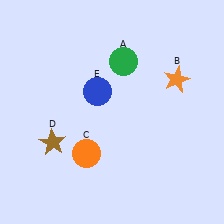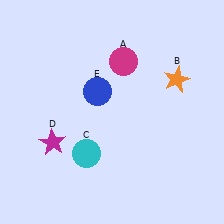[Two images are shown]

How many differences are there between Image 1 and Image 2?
There are 3 differences between the two images.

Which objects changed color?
A changed from green to magenta. C changed from orange to cyan. D changed from brown to magenta.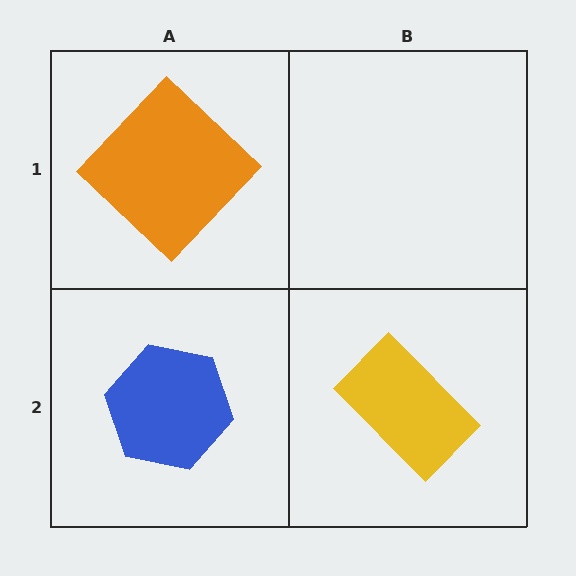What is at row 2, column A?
A blue hexagon.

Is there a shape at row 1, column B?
No, that cell is empty.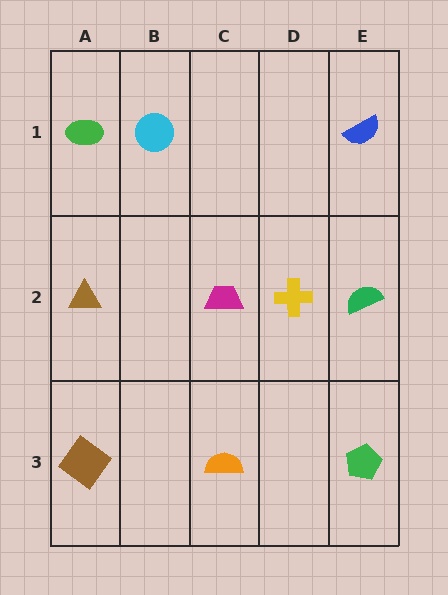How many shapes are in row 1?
3 shapes.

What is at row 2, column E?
A green semicircle.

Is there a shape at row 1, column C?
No, that cell is empty.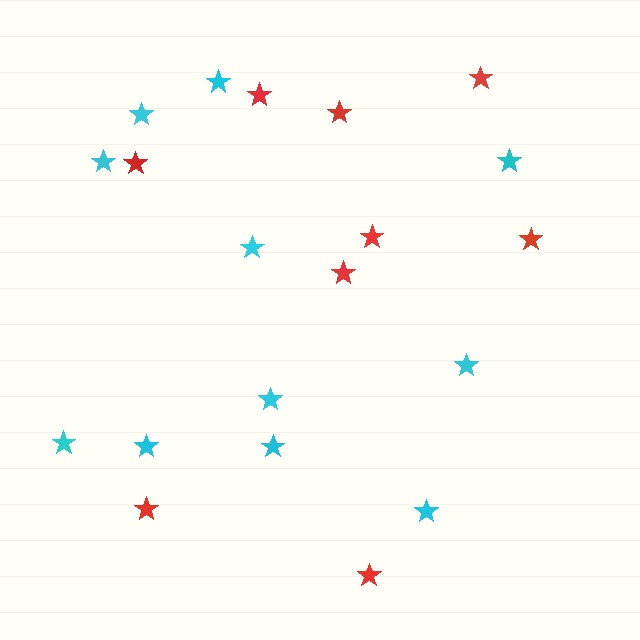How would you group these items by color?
There are 2 groups: one group of cyan stars (11) and one group of red stars (9).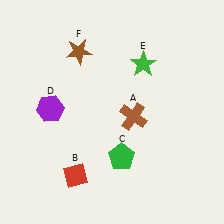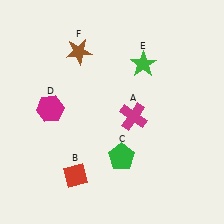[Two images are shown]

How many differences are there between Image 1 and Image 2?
There are 2 differences between the two images.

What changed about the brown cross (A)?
In Image 1, A is brown. In Image 2, it changed to magenta.